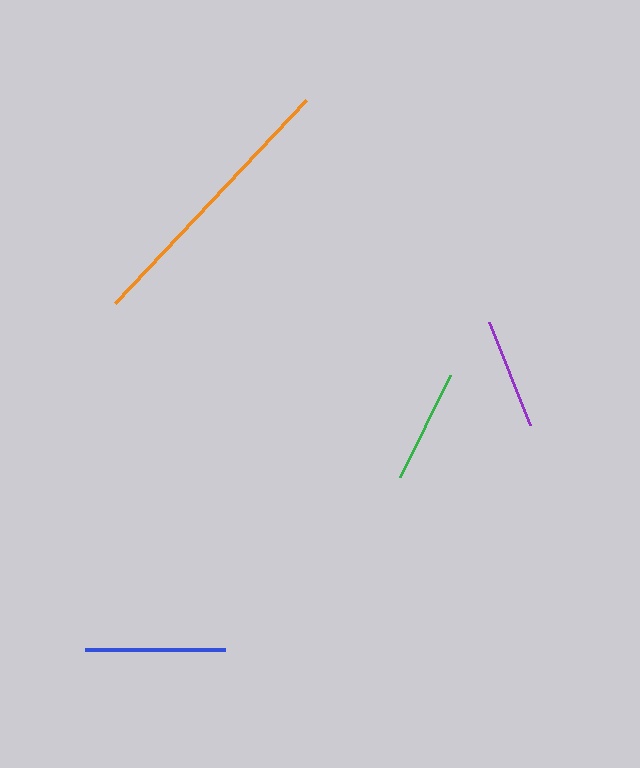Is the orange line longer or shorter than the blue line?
The orange line is longer than the blue line.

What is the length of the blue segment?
The blue segment is approximately 140 pixels long.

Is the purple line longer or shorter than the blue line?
The blue line is longer than the purple line.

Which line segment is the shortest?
The purple line is the shortest at approximately 111 pixels.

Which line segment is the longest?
The orange line is the longest at approximately 278 pixels.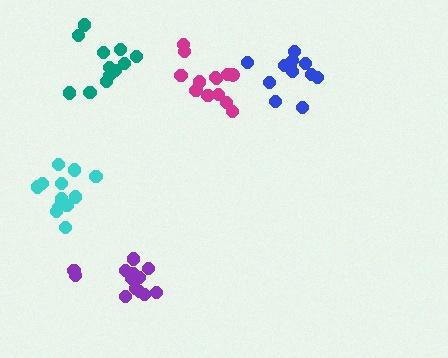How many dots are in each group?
Group 1: 12 dots, Group 2: 12 dots, Group 3: 13 dots, Group 4: 13 dots, Group 5: 12 dots (62 total).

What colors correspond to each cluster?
The clusters are colored: blue, cyan, magenta, purple, teal.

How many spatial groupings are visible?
There are 5 spatial groupings.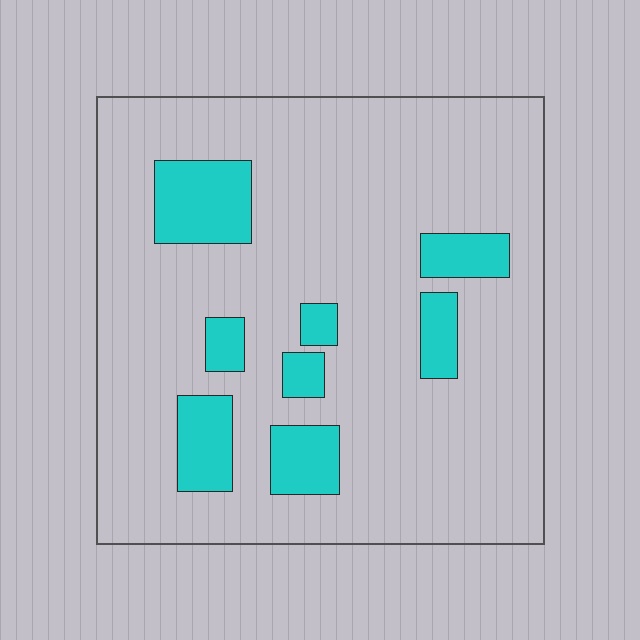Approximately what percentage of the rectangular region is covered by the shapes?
Approximately 15%.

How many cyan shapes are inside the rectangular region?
8.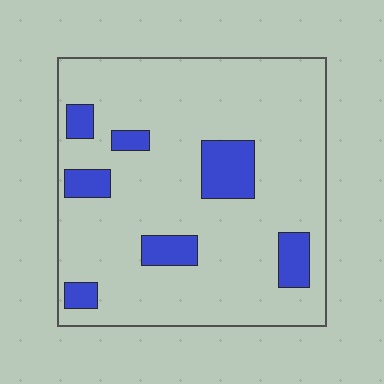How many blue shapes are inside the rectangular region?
7.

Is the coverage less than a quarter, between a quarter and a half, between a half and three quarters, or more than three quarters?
Less than a quarter.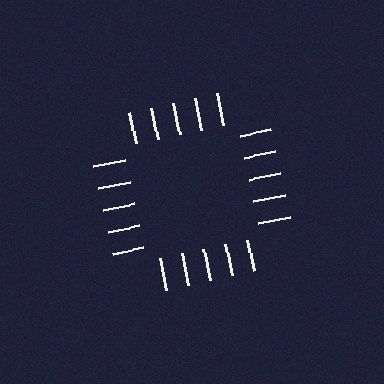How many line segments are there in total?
20 — 5 along each of the 4 edges.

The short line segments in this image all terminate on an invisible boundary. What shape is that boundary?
An illusory square — the line segments terminate on its edges but no continuous stroke is drawn.